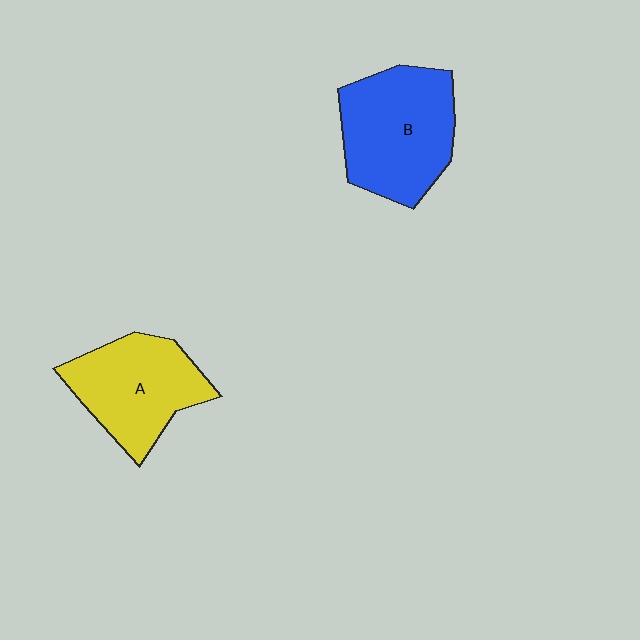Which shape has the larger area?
Shape B (blue).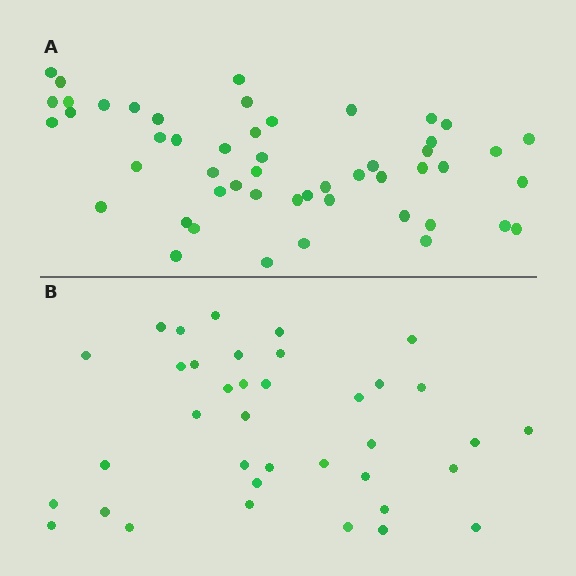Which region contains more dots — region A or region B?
Region A (the top region) has more dots.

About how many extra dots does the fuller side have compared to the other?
Region A has approximately 15 more dots than region B.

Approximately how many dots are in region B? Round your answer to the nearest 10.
About 40 dots. (The exact count is 37, which rounds to 40.)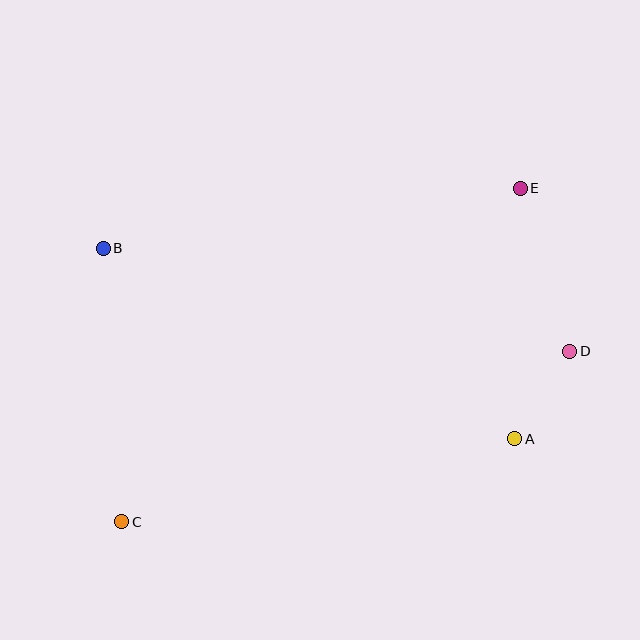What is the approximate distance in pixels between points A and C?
The distance between A and C is approximately 402 pixels.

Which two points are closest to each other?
Points A and D are closest to each other.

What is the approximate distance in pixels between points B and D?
The distance between B and D is approximately 477 pixels.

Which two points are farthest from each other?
Points C and E are farthest from each other.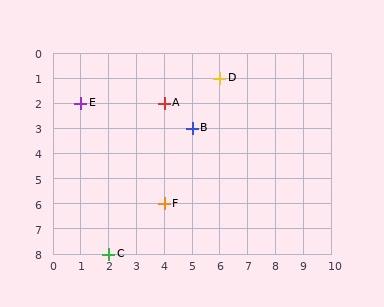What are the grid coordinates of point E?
Point E is at grid coordinates (1, 2).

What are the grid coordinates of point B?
Point B is at grid coordinates (5, 3).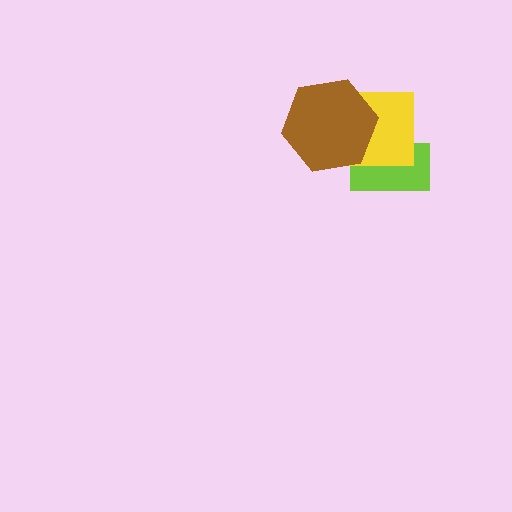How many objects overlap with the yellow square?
2 objects overlap with the yellow square.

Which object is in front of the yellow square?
The brown hexagon is in front of the yellow square.